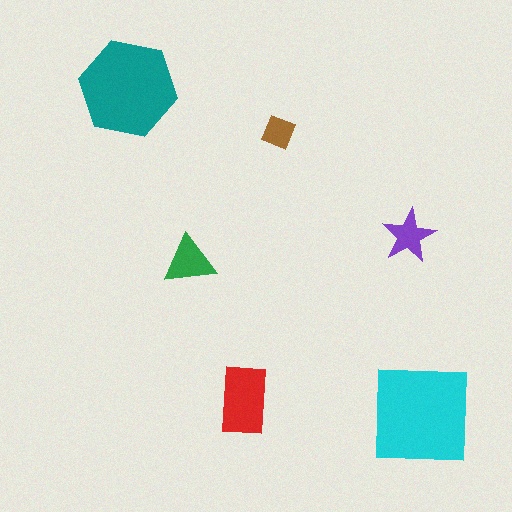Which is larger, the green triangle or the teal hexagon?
The teal hexagon.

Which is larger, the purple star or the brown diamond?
The purple star.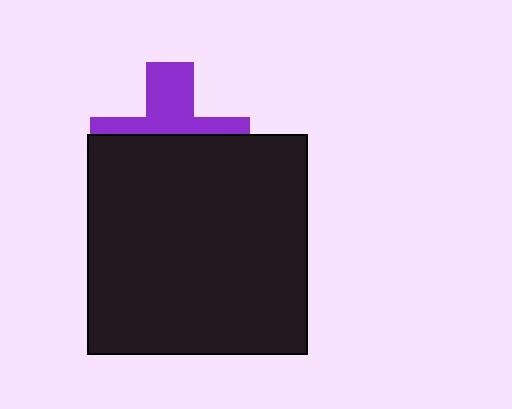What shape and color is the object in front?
The object in front is a black square.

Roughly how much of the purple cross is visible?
A small part of it is visible (roughly 40%).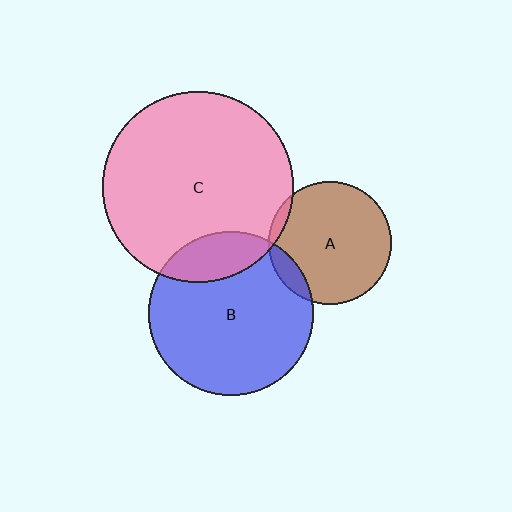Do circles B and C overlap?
Yes.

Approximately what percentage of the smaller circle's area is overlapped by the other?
Approximately 20%.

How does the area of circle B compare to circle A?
Approximately 1.8 times.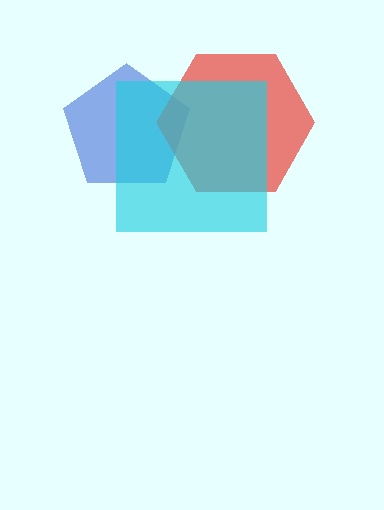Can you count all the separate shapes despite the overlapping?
Yes, there are 3 separate shapes.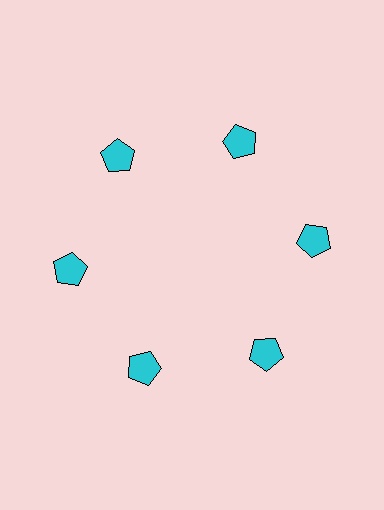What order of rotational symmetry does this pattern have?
This pattern has 6-fold rotational symmetry.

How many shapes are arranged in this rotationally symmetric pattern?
There are 6 shapes, arranged in 6 groups of 1.